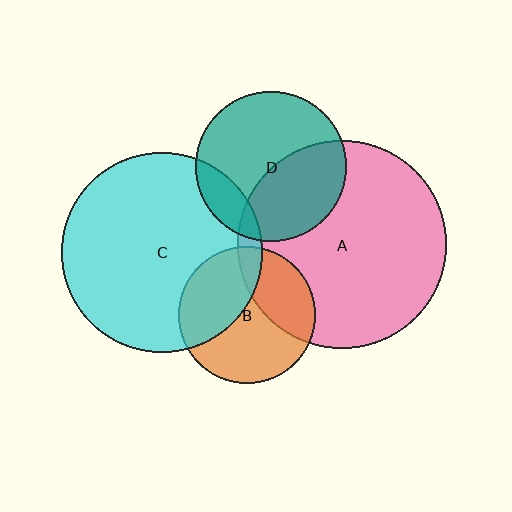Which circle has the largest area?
Circle A (pink).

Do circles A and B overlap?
Yes.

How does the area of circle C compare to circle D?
Approximately 1.8 times.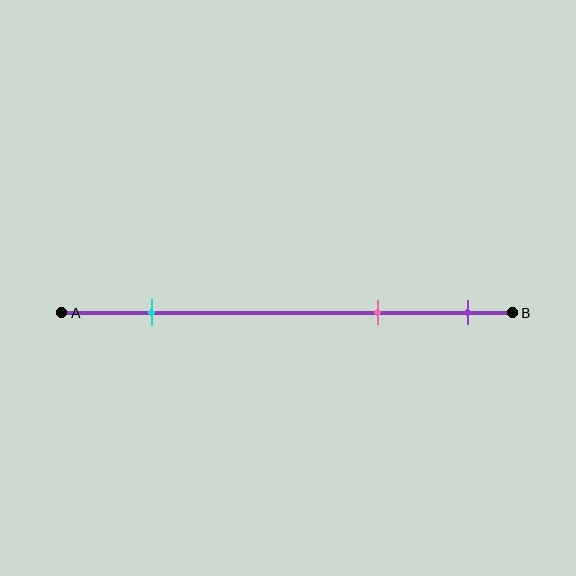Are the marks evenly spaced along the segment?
No, the marks are not evenly spaced.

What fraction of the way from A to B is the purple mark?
The purple mark is approximately 90% (0.9) of the way from A to B.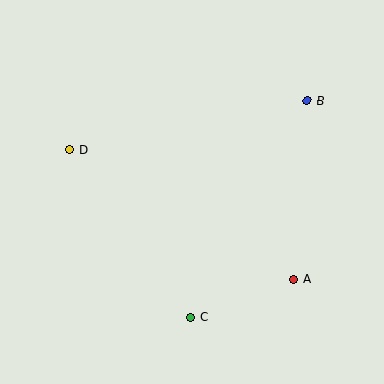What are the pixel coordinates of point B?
Point B is at (307, 101).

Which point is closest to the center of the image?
Point C at (191, 317) is closest to the center.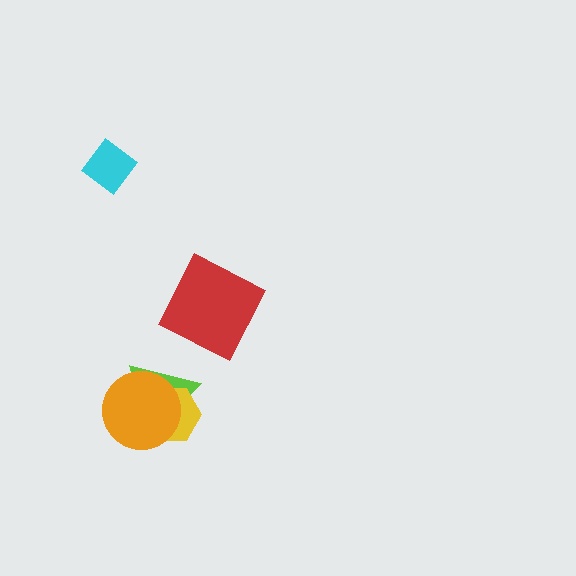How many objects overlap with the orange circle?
2 objects overlap with the orange circle.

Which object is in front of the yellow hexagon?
The orange circle is in front of the yellow hexagon.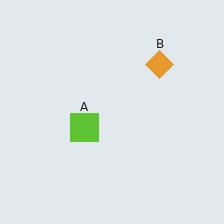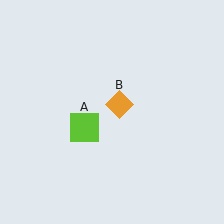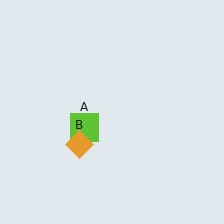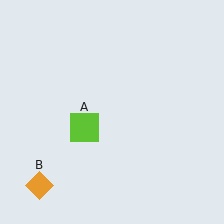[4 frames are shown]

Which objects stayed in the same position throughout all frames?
Lime square (object A) remained stationary.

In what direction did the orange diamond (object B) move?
The orange diamond (object B) moved down and to the left.